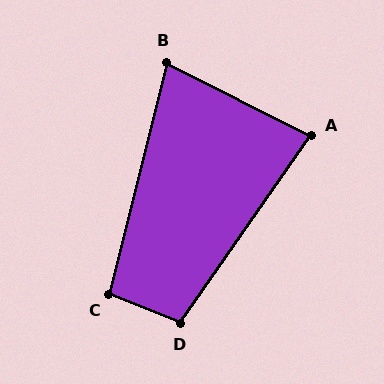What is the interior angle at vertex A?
Approximately 82 degrees (acute).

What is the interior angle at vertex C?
Approximately 98 degrees (obtuse).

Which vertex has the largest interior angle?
D, at approximately 103 degrees.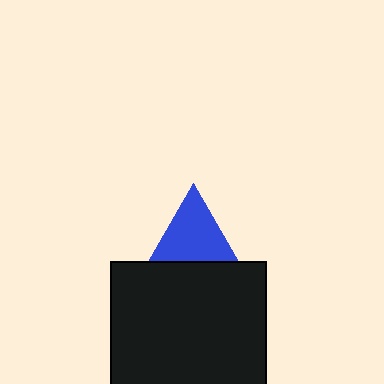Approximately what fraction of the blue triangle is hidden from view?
Roughly 39% of the blue triangle is hidden behind the black square.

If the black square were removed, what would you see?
You would see the complete blue triangle.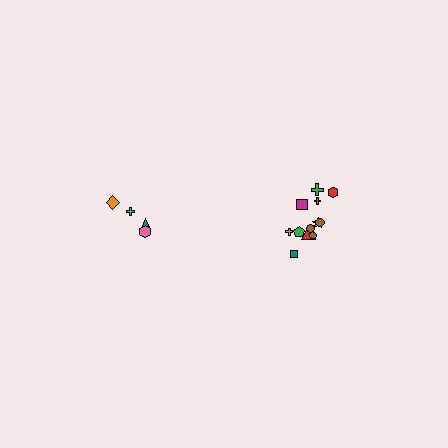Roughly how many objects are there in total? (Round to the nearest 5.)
Roughly 15 objects in total.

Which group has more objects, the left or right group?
The right group.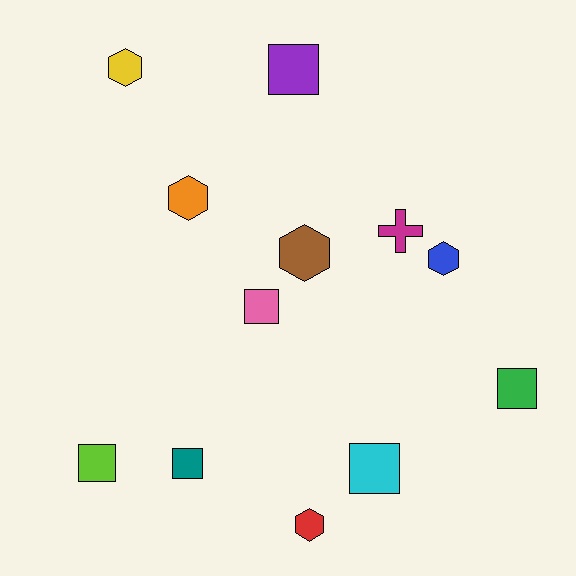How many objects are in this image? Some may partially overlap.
There are 12 objects.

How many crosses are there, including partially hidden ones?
There is 1 cross.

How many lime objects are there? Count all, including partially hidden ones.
There is 1 lime object.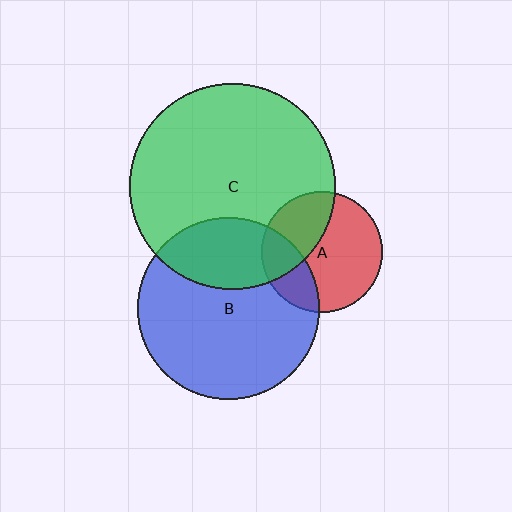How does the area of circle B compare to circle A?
Approximately 2.3 times.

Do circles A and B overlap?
Yes.